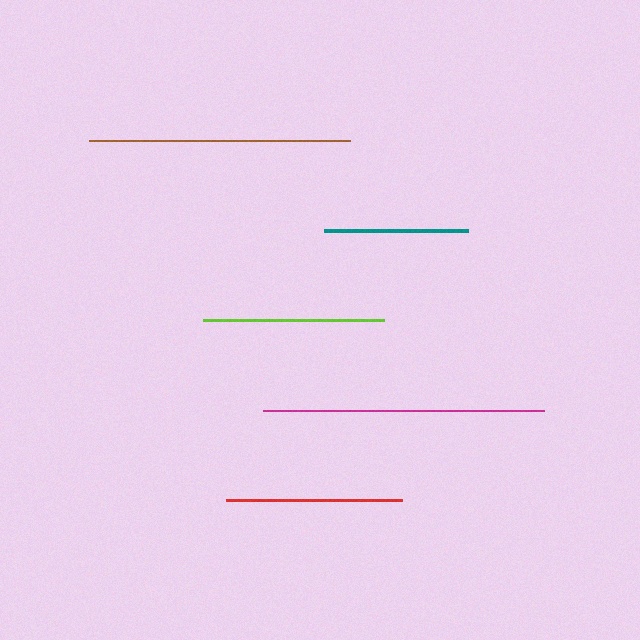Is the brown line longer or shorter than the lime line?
The brown line is longer than the lime line.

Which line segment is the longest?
The magenta line is the longest at approximately 280 pixels.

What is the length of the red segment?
The red segment is approximately 176 pixels long.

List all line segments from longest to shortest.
From longest to shortest: magenta, brown, lime, red, teal.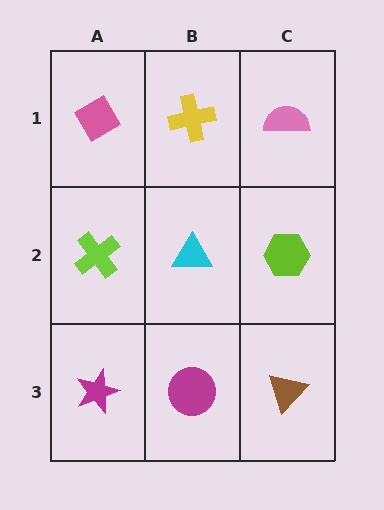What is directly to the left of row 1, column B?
A pink diamond.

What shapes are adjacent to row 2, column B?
A yellow cross (row 1, column B), a magenta circle (row 3, column B), a lime cross (row 2, column A), a lime hexagon (row 2, column C).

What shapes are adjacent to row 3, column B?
A cyan triangle (row 2, column B), a magenta star (row 3, column A), a brown triangle (row 3, column C).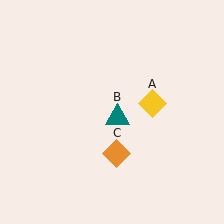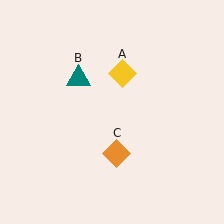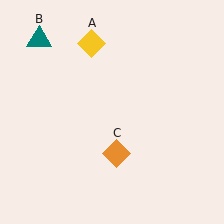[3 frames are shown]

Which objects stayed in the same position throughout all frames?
Orange diamond (object C) remained stationary.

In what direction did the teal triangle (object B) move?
The teal triangle (object B) moved up and to the left.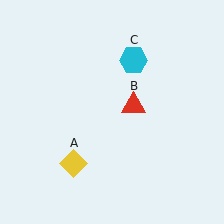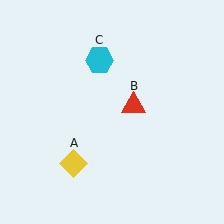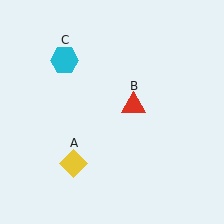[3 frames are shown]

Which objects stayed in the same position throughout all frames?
Yellow diamond (object A) and red triangle (object B) remained stationary.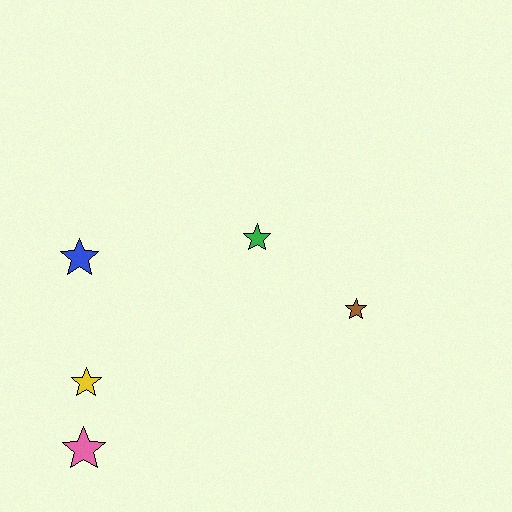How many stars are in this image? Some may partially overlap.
There are 5 stars.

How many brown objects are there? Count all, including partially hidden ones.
There is 1 brown object.